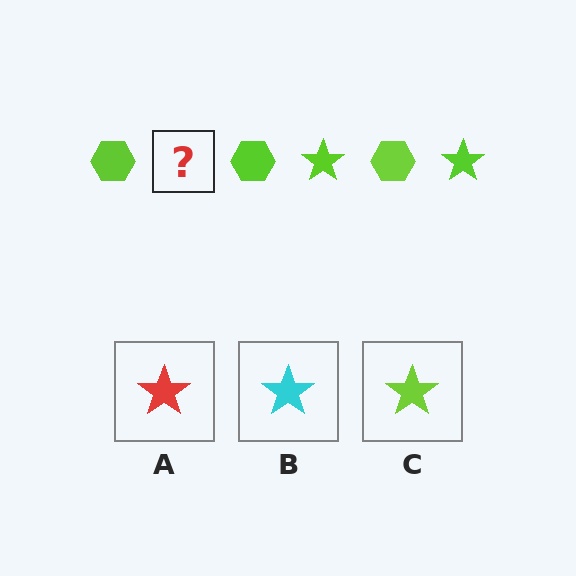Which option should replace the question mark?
Option C.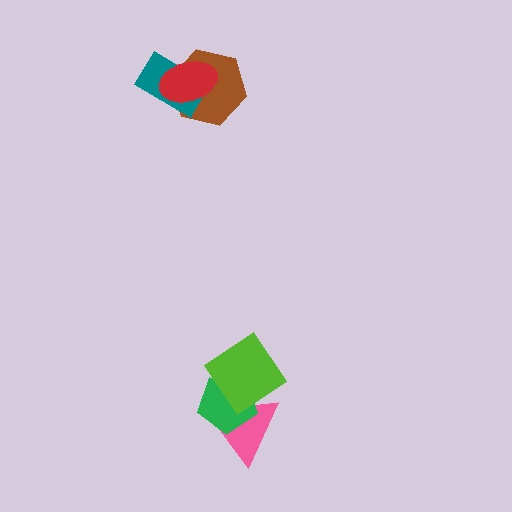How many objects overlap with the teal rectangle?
2 objects overlap with the teal rectangle.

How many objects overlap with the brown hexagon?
2 objects overlap with the brown hexagon.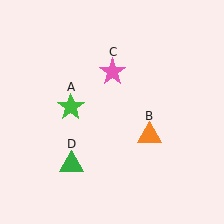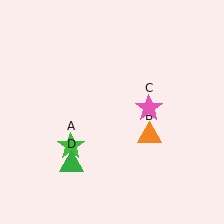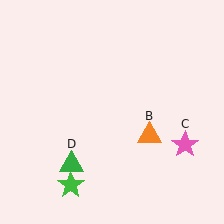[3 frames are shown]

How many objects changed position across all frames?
2 objects changed position: green star (object A), pink star (object C).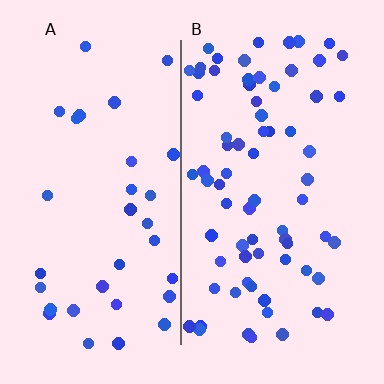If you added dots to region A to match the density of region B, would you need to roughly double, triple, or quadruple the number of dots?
Approximately double.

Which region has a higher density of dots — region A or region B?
B (the right).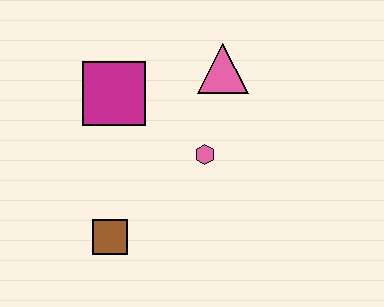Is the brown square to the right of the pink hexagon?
No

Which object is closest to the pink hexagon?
The pink triangle is closest to the pink hexagon.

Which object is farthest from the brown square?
The pink triangle is farthest from the brown square.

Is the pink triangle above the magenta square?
Yes